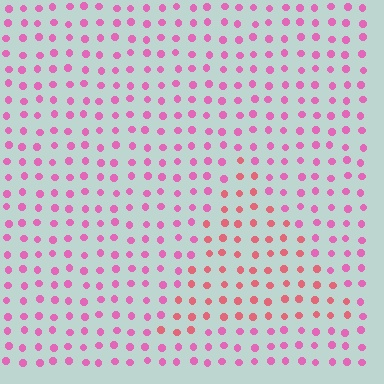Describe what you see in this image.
The image is filled with small pink elements in a uniform arrangement. A triangle-shaped region is visible where the elements are tinted to a slightly different hue, forming a subtle color boundary.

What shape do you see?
I see a triangle.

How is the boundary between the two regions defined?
The boundary is defined purely by a slight shift in hue (about 32 degrees). Spacing, size, and orientation are identical on both sides.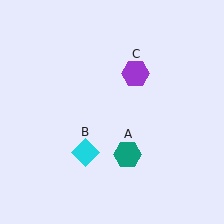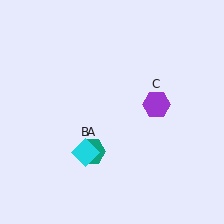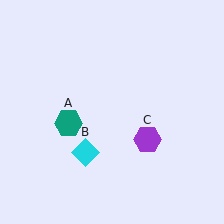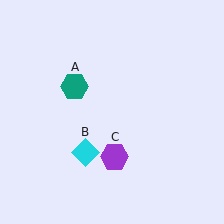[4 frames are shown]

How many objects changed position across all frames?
2 objects changed position: teal hexagon (object A), purple hexagon (object C).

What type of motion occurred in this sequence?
The teal hexagon (object A), purple hexagon (object C) rotated clockwise around the center of the scene.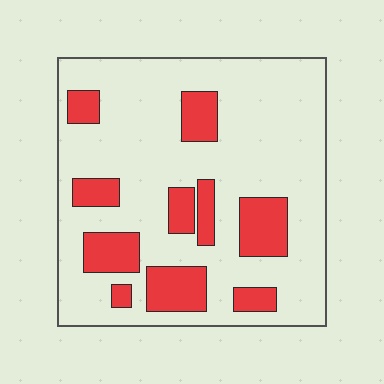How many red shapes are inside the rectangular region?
10.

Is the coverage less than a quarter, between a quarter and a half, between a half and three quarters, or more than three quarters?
Less than a quarter.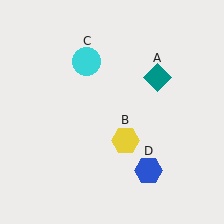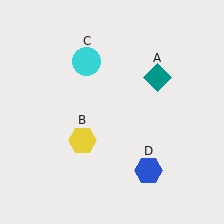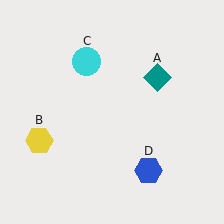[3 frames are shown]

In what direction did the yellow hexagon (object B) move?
The yellow hexagon (object B) moved left.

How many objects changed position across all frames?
1 object changed position: yellow hexagon (object B).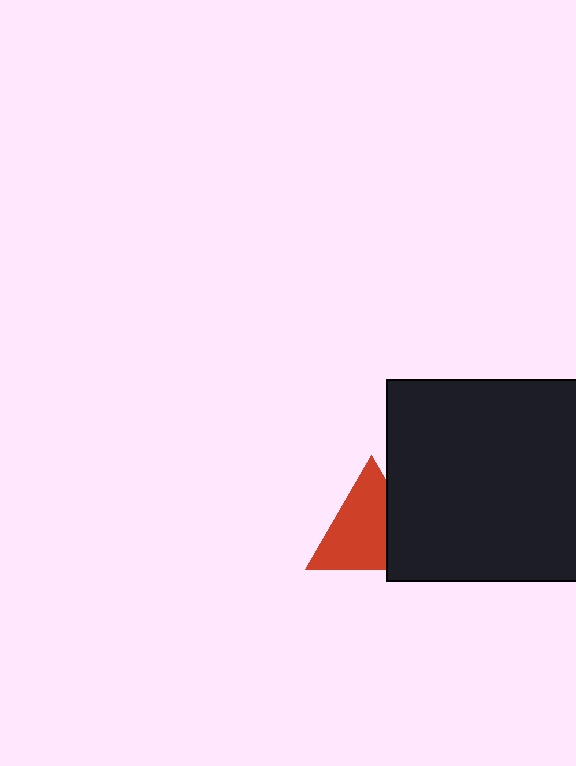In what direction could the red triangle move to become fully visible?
The red triangle could move left. That would shift it out from behind the black square entirely.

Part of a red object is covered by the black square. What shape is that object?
It is a triangle.